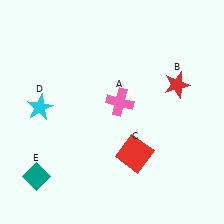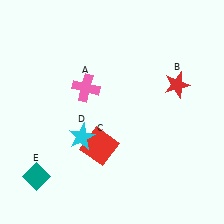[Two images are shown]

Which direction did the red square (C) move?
The red square (C) moved left.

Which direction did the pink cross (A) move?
The pink cross (A) moved left.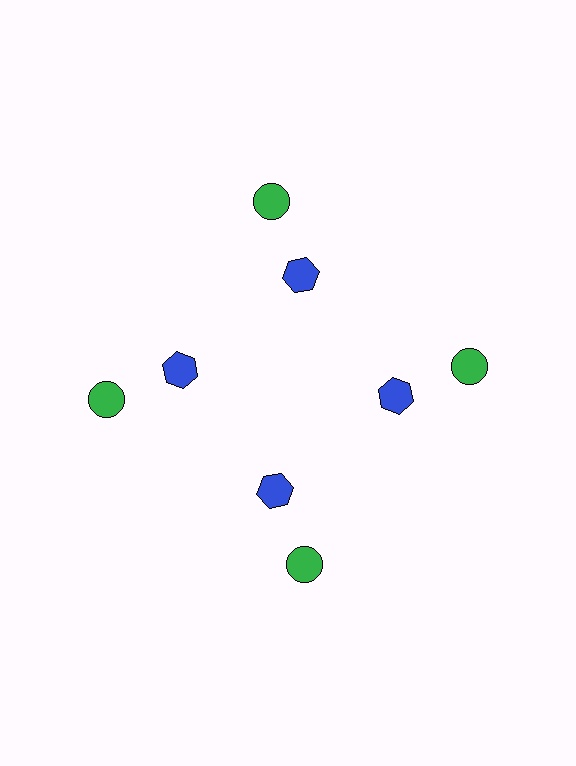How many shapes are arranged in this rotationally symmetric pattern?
There are 8 shapes, arranged in 4 groups of 2.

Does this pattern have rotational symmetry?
Yes, this pattern has 4-fold rotational symmetry. It looks the same after rotating 90 degrees around the center.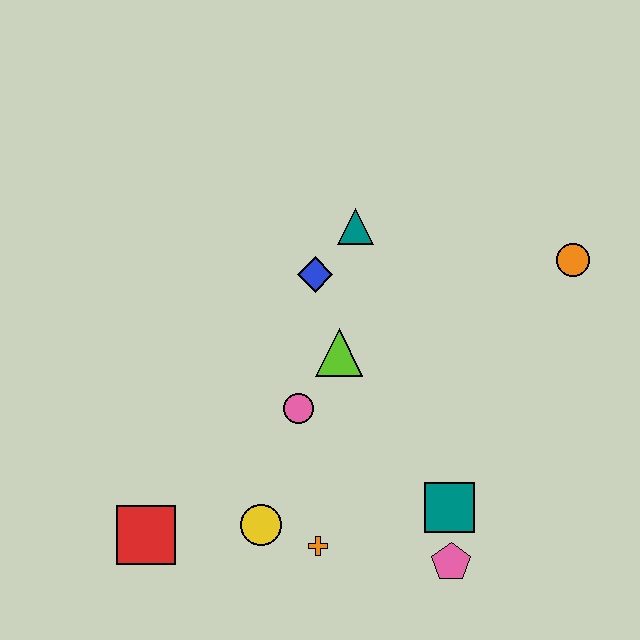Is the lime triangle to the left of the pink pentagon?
Yes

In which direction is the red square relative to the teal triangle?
The red square is below the teal triangle.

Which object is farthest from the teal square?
The red square is farthest from the teal square.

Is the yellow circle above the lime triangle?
No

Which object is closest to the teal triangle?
The blue diamond is closest to the teal triangle.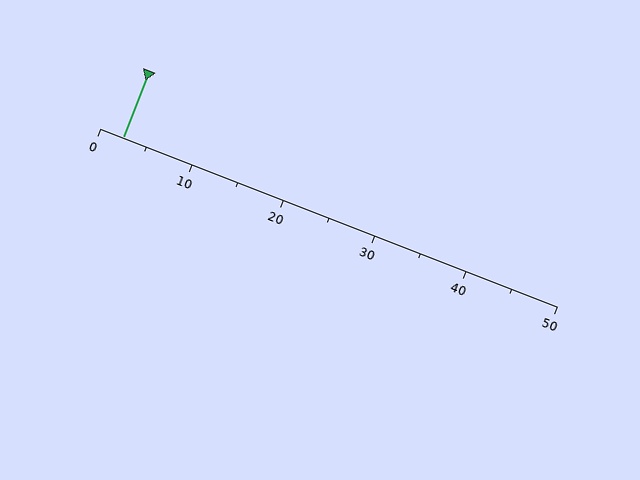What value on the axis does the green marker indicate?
The marker indicates approximately 2.5.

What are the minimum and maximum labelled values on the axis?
The axis runs from 0 to 50.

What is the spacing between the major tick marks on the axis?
The major ticks are spaced 10 apart.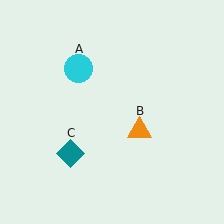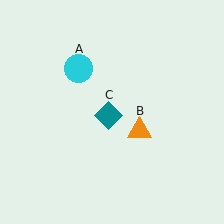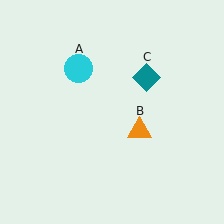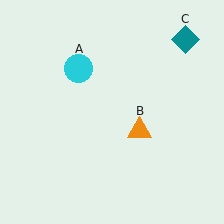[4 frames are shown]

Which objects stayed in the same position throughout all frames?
Cyan circle (object A) and orange triangle (object B) remained stationary.